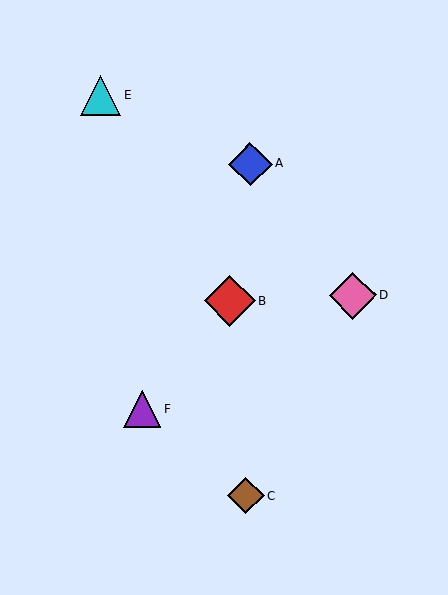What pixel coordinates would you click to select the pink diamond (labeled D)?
Click at (353, 296) to select the pink diamond D.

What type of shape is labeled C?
Shape C is a brown diamond.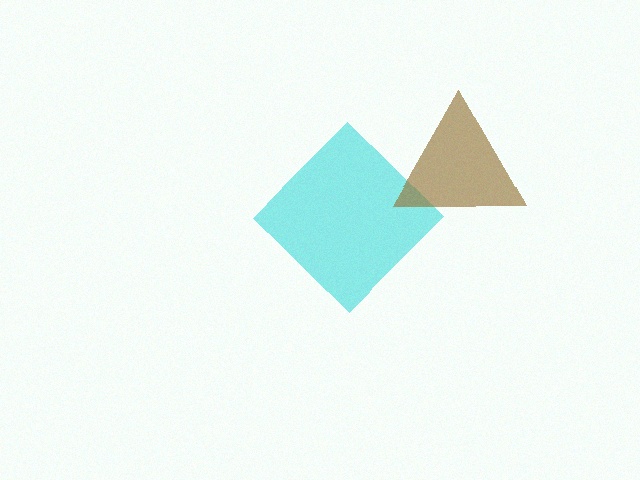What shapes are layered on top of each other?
The layered shapes are: a cyan diamond, a brown triangle.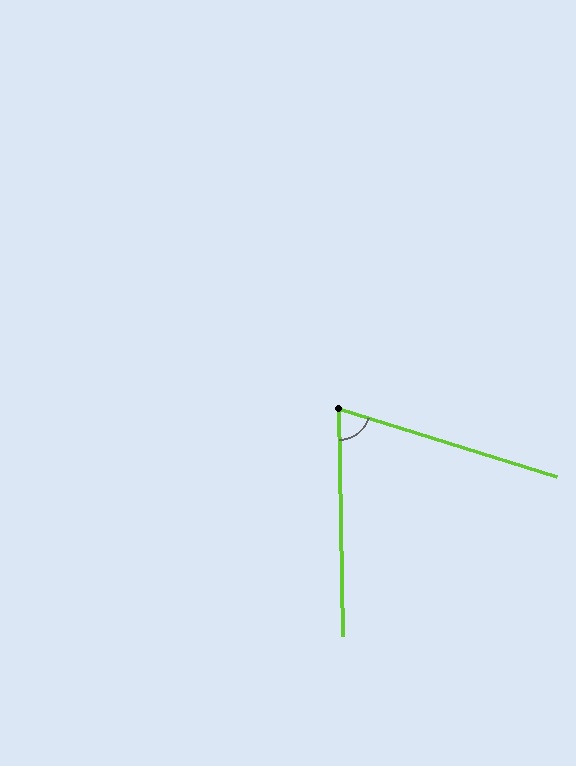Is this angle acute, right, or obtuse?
It is acute.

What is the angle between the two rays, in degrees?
Approximately 72 degrees.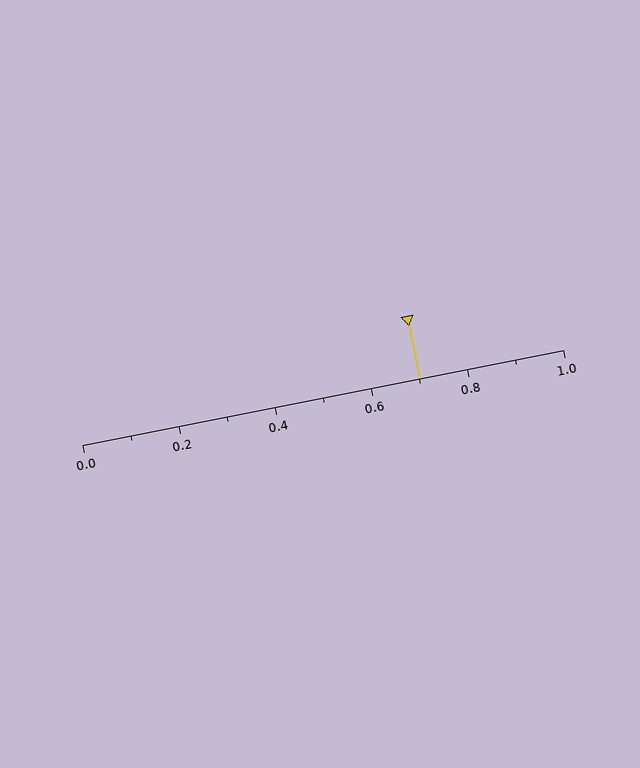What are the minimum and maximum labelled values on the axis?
The axis runs from 0.0 to 1.0.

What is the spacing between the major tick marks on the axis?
The major ticks are spaced 0.2 apart.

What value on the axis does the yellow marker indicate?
The marker indicates approximately 0.7.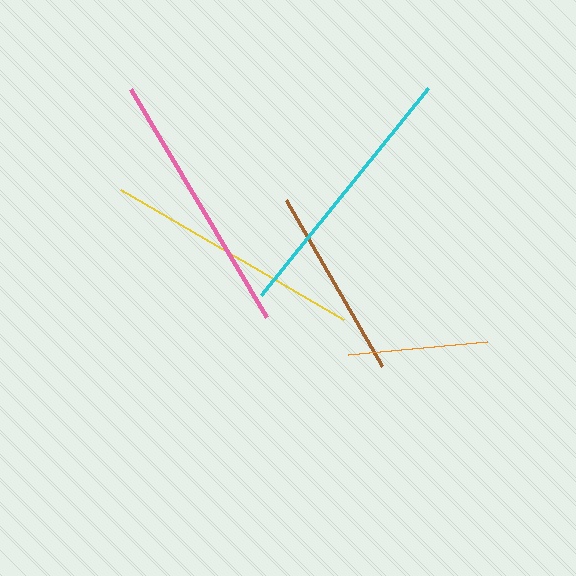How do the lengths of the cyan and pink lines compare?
The cyan and pink lines are approximately the same length.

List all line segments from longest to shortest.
From longest to shortest: cyan, pink, yellow, brown, orange.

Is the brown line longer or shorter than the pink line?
The pink line is longer than the brown line.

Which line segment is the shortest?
The orange line is the shortest at approximately 140 pixels.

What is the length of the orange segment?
The orange segment is approximately 140 pixels long.